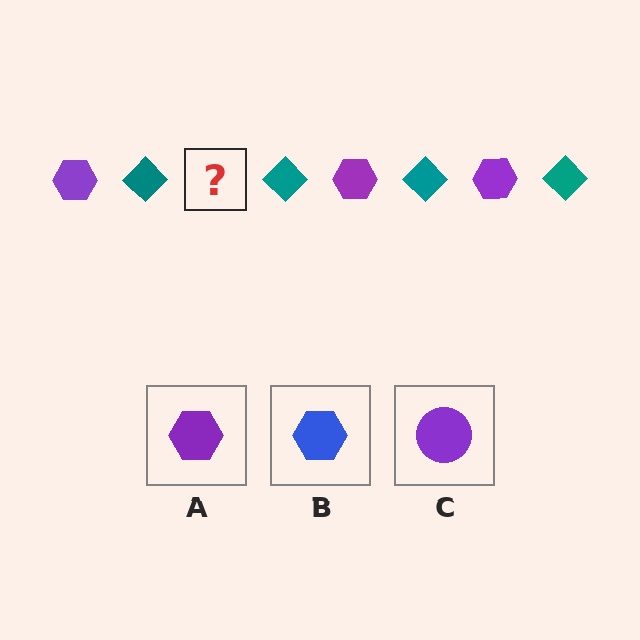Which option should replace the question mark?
Option A.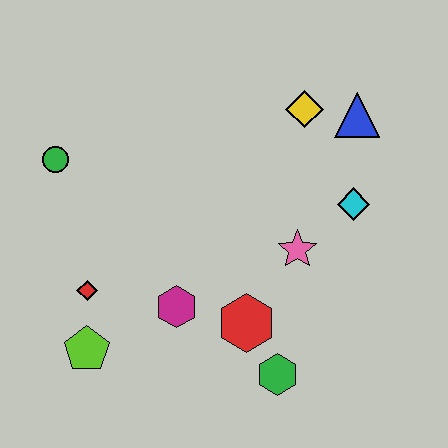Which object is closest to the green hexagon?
The red hexagon is closest to the green hexagon.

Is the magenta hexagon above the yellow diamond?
No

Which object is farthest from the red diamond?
The blue triangle is farthest from the red diamond.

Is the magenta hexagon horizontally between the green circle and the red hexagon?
Yes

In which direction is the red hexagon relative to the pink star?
The red hexagon is below the pink star.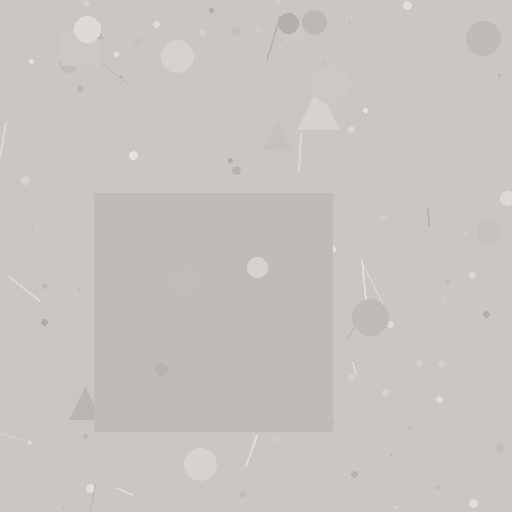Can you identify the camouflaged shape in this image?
The camouflaged shape is a square.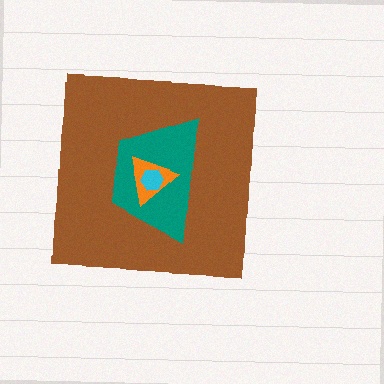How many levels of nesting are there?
4.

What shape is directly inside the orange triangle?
The cyan hexagon.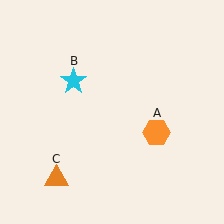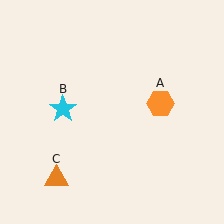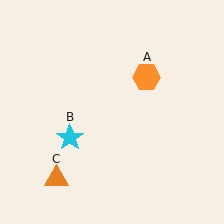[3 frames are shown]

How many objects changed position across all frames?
2 objects changed position: orange hexagon (object A), cyan star (object B).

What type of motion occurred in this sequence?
The orange hexagon (object A), cyan star (object B) rotated counterclockwise around the center of the scene.